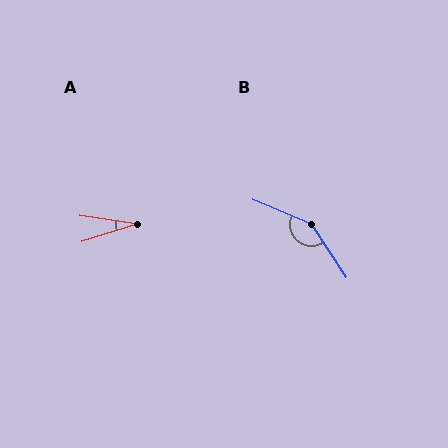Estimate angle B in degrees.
Approximately 146 degrees.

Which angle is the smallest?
A, at approximately 27 degrees.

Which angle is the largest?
B, at approximately 146 degrees.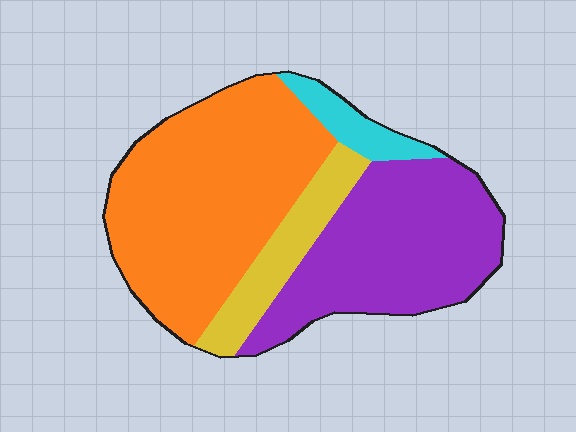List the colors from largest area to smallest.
From largest to smallest: orange, purple, yellow, cyan.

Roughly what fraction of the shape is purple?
Purple covers roughly 35% of the shape.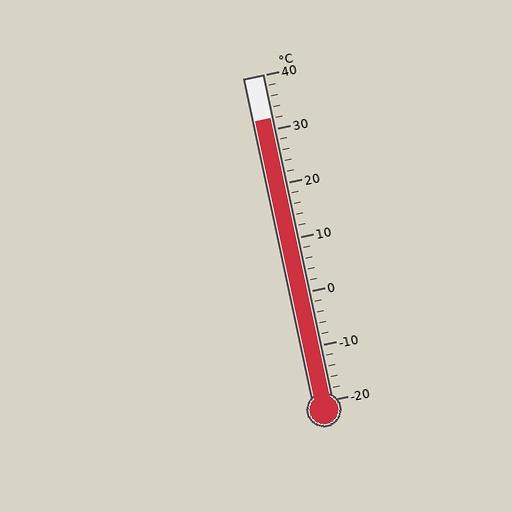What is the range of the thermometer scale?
The thermometer scale ranges from -20°C to 40°C.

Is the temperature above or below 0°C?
The temperature is above 0°C.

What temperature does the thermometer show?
The thermometer shows approximately 32°C.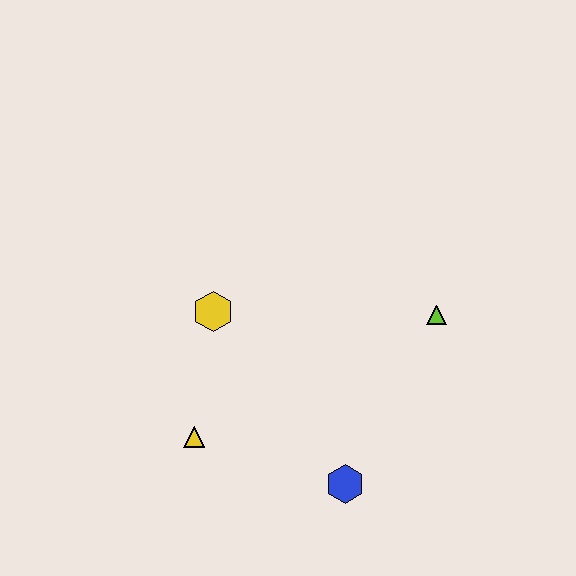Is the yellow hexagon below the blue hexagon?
No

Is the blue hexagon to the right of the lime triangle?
No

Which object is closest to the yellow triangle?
The yellow hexagon is closest to the yellow triangle.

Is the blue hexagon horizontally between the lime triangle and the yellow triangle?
Yes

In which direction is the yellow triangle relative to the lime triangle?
The yellow triangle is to the left of the lime triangle.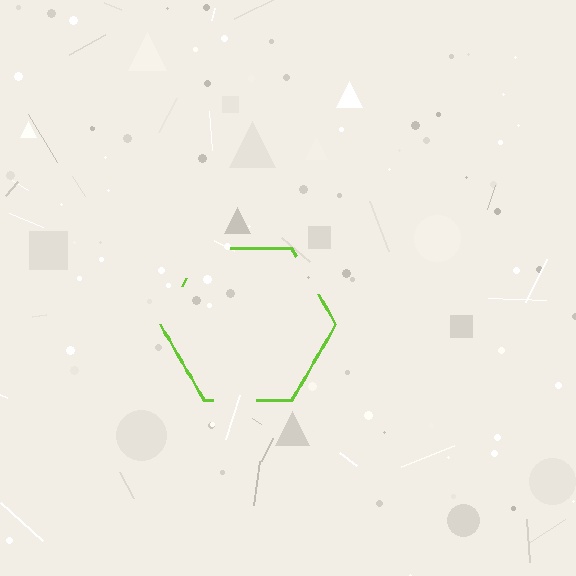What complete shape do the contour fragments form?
The contour fragments form a hexagon.